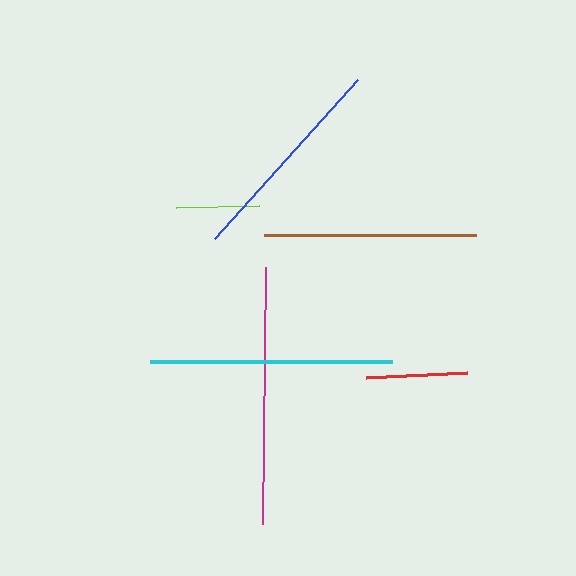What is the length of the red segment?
The red segment is approximately 101 pixels long.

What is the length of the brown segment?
The brown segment is approximately 212 pixels long.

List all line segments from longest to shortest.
From longest to shortest: magenta, cyan, blue, brown, red, lime.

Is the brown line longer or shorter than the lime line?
The brown line is longer than the lime line.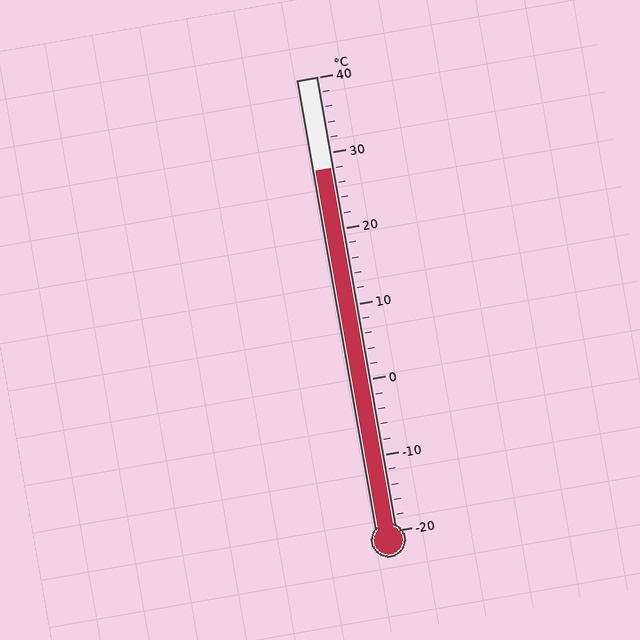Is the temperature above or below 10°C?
The temperature is above 10°C.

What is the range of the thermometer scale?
The thermometer scale ranges from -20°C to 40°C.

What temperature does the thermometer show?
The thermometer shows approximately 28°C.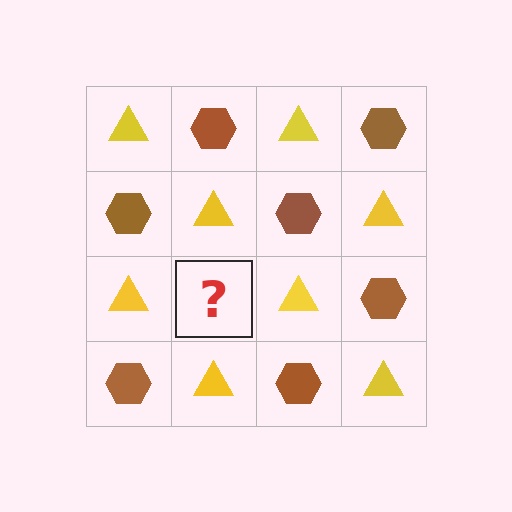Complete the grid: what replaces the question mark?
The question mark should be replaced with a brown hexagon.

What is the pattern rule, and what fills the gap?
The rule is that it alternates yellow triangle and brown hexagon in a checkerboard pattern. The gap should be filled with a brown hexagon.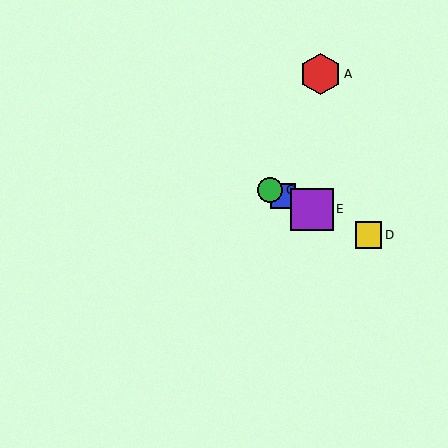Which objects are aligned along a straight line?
Objects B, C, D, E are aligned along a straight line.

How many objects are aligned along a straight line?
4 objects (B, C, D, E) are aligned along a straight line.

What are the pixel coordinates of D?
Object D is at (369, 235).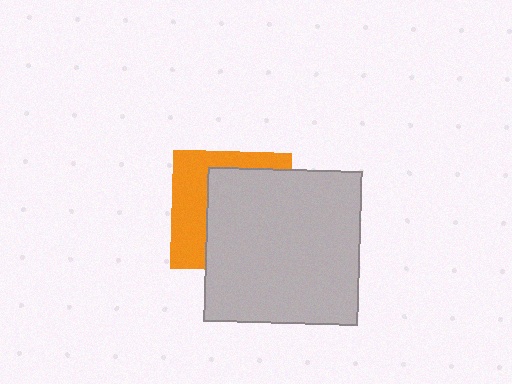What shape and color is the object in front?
The object in front is a light gray square.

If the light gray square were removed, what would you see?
You would see the complete orange square.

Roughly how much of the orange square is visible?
A small part of it is visible (roughly 39%).